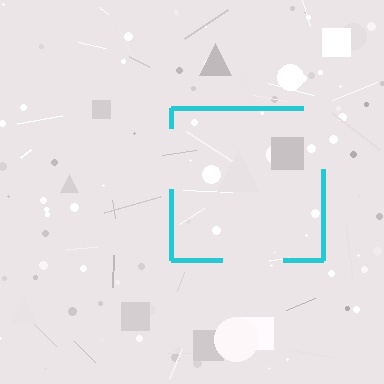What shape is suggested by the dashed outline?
The dashed outline suggests a square.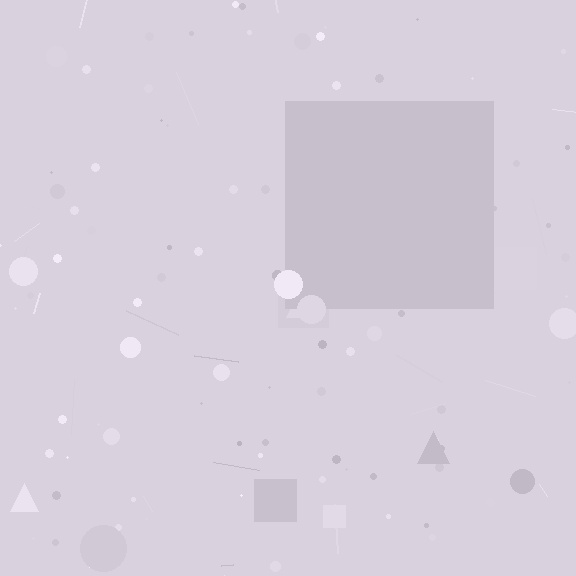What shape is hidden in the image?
A square is hidden in the image.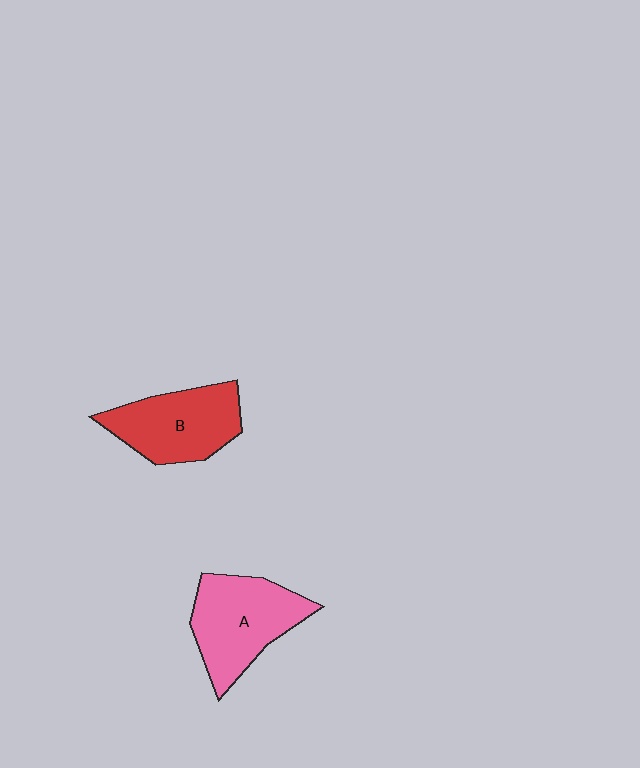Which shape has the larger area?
Shape A (pink).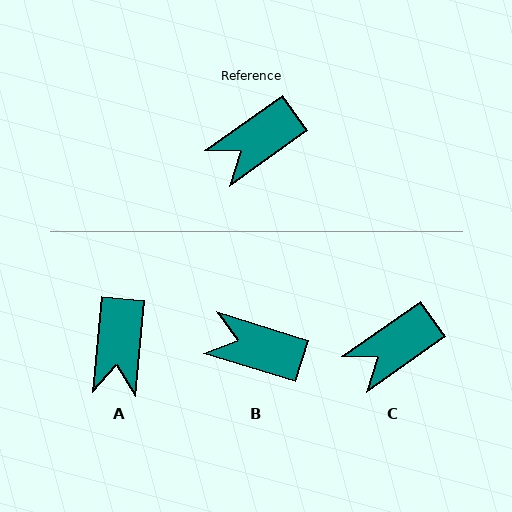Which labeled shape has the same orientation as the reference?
C.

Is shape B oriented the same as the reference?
No, it is off by about 52 degrees.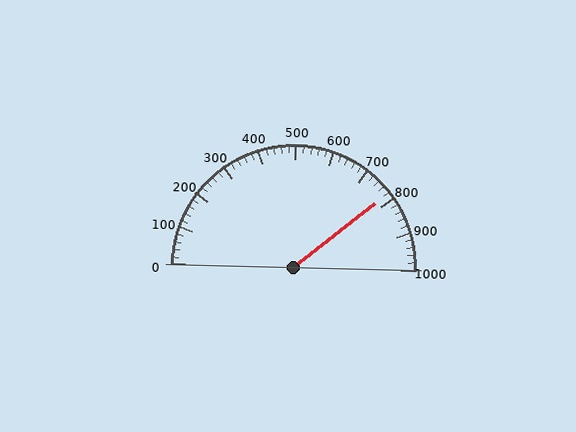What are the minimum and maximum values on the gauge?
The gauge ranges from 0 to 1000.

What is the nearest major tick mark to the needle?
The nearest major tick mark is 800.